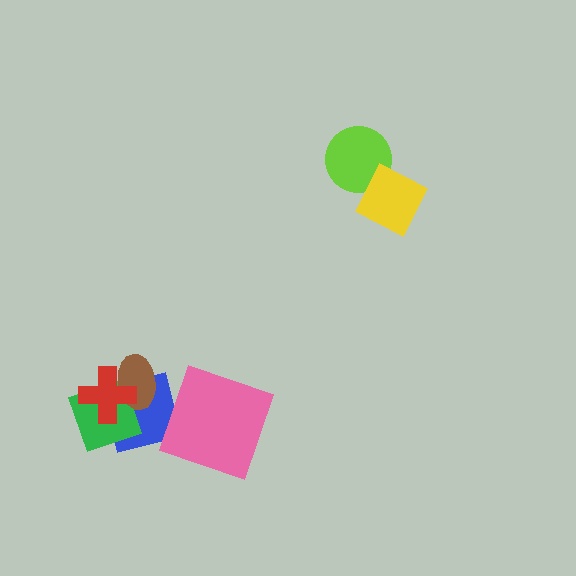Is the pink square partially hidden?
No, no other shape covers it.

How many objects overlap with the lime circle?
1 object overlaps with the lime circle.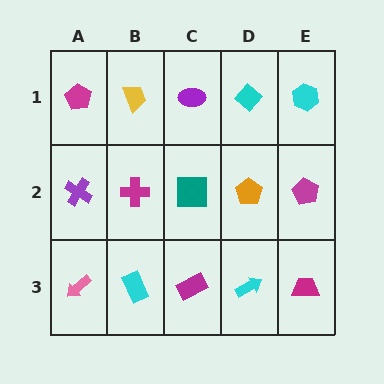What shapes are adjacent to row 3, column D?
An orange pentagon (row 2, column D), a magenta rectangle (row 3, column C), a magenta trapezoid (row 3, column E).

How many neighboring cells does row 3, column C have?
3.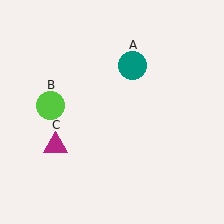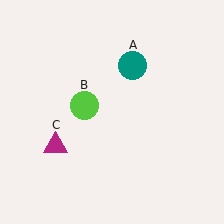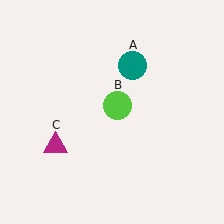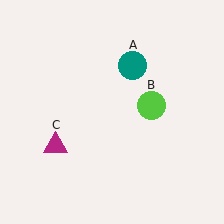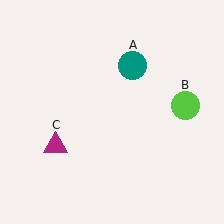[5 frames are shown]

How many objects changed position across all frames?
1 object changed position: lime circle (object B).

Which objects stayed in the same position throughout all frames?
Teal circle (object A) and magenta triangle (object C) remained stationary.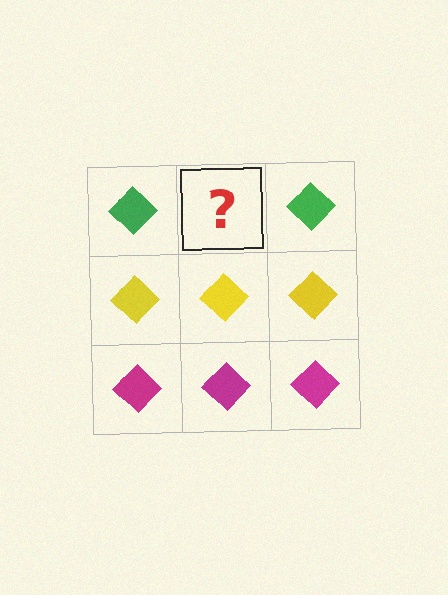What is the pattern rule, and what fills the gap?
The rule is that each row has a consistent color. The gap should be filled with a green diamond.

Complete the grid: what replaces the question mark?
The question mark should be replaced with a green diamond.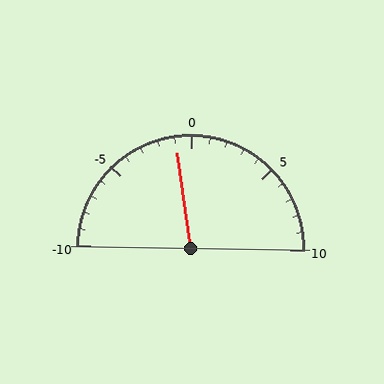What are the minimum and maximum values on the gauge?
The gauge ranges from -10 to 10.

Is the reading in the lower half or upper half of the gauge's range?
The reading is in the lower half of the range (-10 to 10).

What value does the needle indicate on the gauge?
The needle indicates approximately -1.